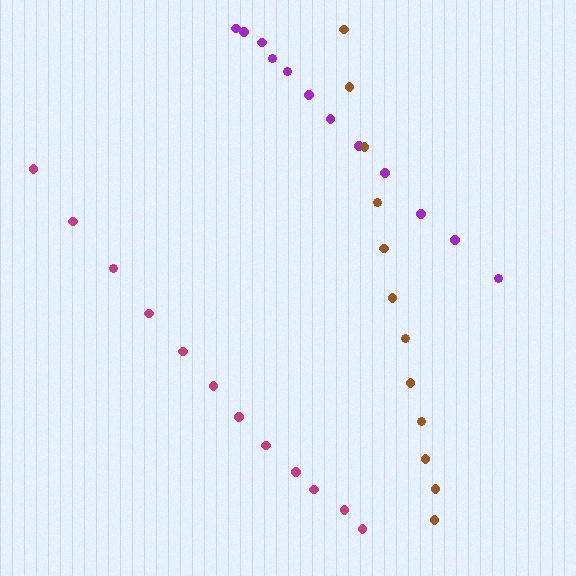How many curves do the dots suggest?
There are 3 distinct paths.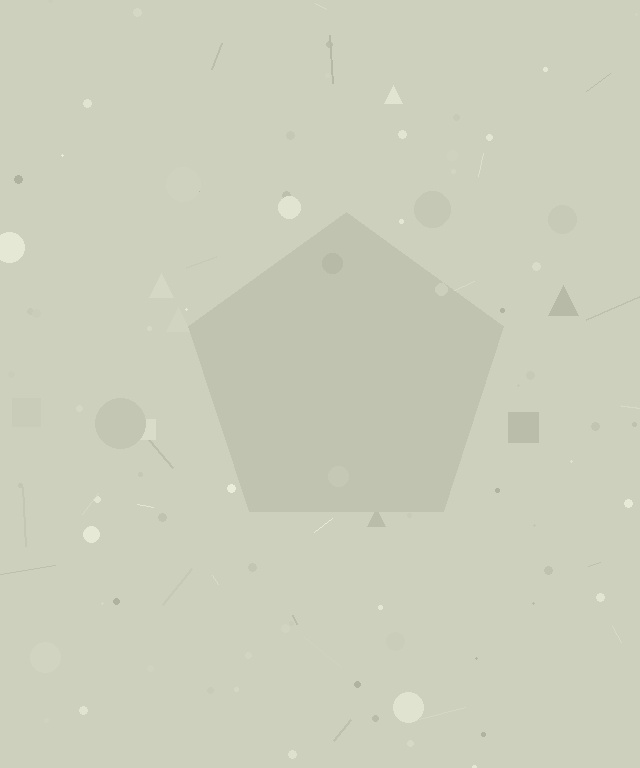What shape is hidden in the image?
A pentagon is hidden in the image.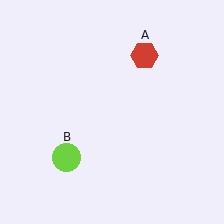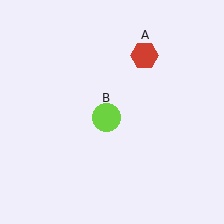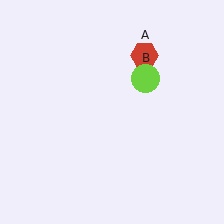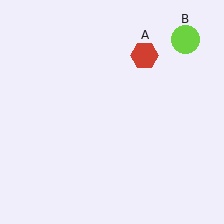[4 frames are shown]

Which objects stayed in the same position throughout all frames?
Red hexagon (object A) remained stationary.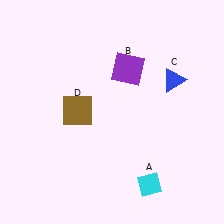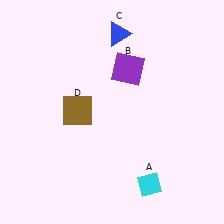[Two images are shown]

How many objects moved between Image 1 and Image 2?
1 object moved between the two images.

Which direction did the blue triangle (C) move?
The blue triangle (C) moved left.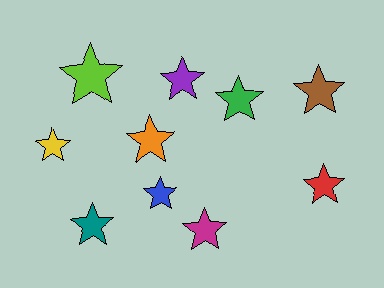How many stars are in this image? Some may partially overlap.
There are 10 stars.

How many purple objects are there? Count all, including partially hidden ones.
There is 1 purple object.